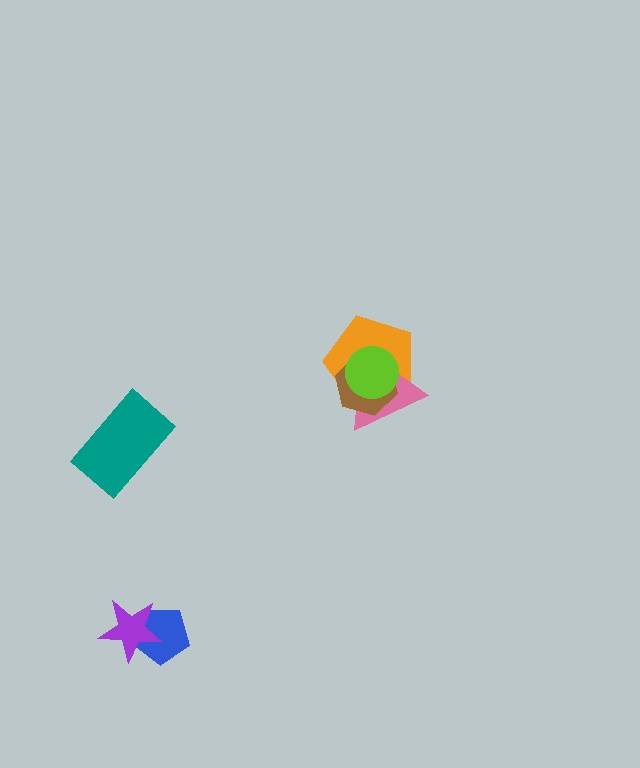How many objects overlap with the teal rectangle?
0 objects overlap with the teal rectangle.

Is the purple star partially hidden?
No, no other shape covers it.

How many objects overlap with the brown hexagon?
3 objects overlap with the brown hexagon.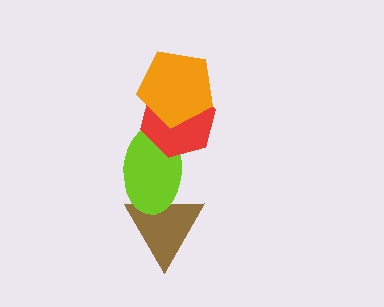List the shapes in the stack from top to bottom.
From top to bottom: the orange pentagon, the red hexagon, the lime ellipse, the brown triangle.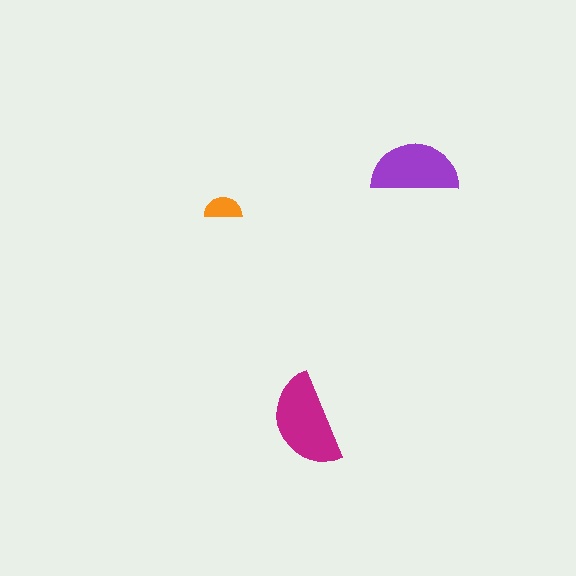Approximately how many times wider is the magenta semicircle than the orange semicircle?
About 2.5 times wider.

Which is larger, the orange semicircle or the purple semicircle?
The purple one.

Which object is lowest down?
The magenta semicircle is bottommost.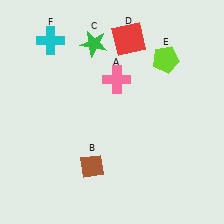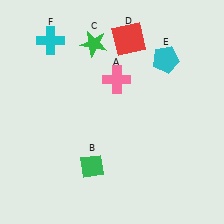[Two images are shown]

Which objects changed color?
B changed from brown to green. E changed from lime to cyan.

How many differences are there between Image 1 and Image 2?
There are 2 differences between the two images.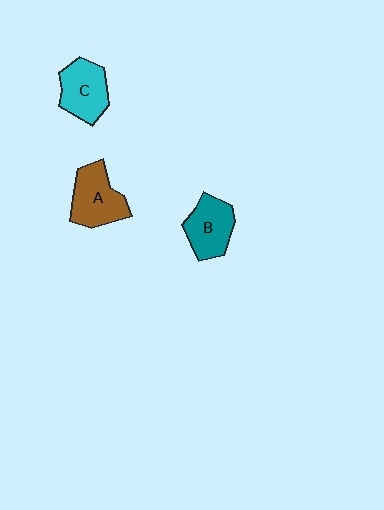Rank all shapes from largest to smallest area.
From largest to smallest: A (brown), C (cyan), B (teal).